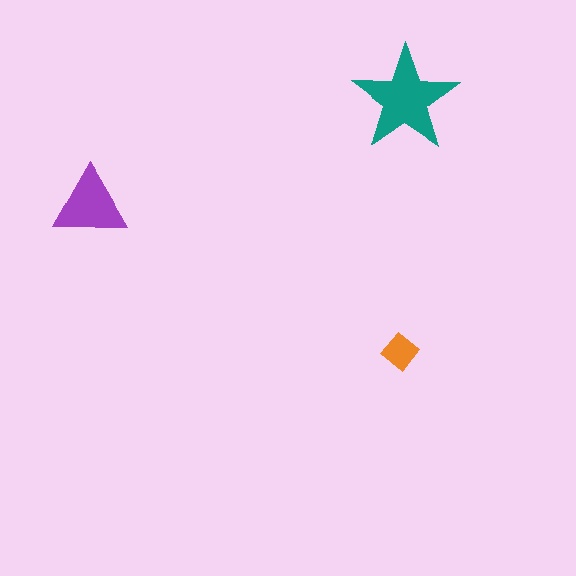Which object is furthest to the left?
The purple triangle is leftmost.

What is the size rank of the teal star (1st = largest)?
1st.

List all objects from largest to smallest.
The teal star, the purple triangle, the orange diamond.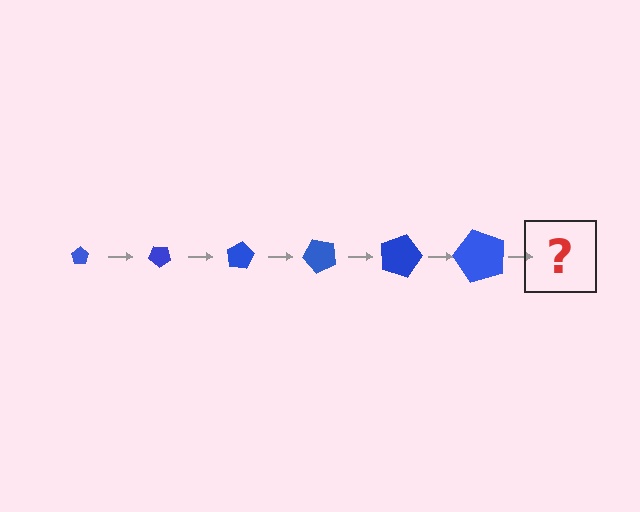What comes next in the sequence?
The next element should be a pentagon, larger than the previous one and rotated 240 degrees from the start.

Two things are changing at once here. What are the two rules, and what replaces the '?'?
The two rules are that the pentagon grows larger each step and it rotates 40 degrees each step. The '?' should be a pentagon, larger than the previous one and rotated 240 degrees from the start.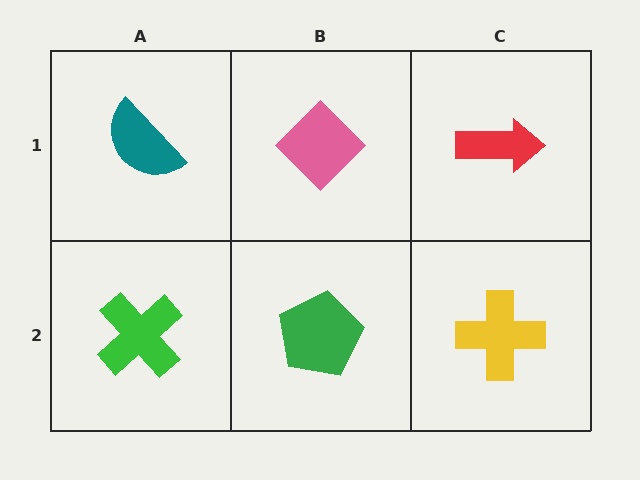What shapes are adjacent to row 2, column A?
A teal semicircle (row 1, column A), a green pentagon (row 2, column B).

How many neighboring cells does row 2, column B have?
3.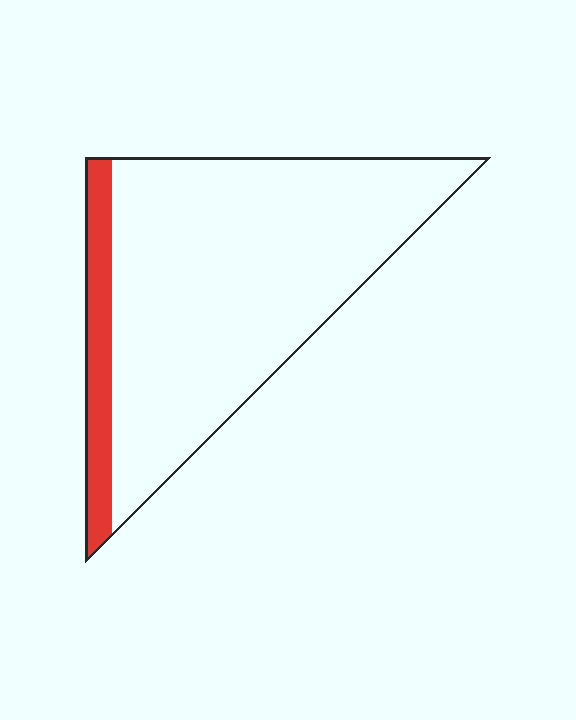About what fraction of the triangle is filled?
About one eighth (1/8).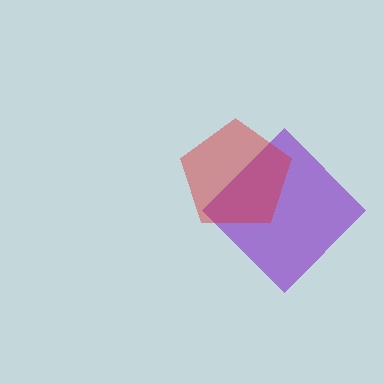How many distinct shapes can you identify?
There are 2 distinct shapes: a purple diamond, a red pentagon.